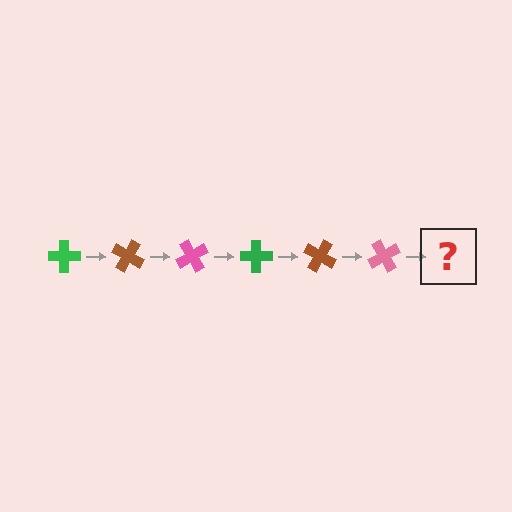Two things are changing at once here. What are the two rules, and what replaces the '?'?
The two rules are that it rotates 30 degrees each step and the color cycles through green, brown, and pink. The '?' should be a green cross, rotated 180 degrees from the start.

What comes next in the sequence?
The next element should be a green cross, rotated 180 degrees from the start.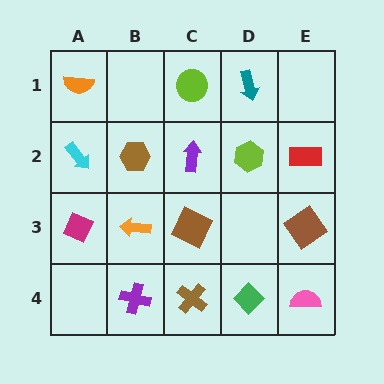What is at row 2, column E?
A red rectangle.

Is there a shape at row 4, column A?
No, that cell is empty.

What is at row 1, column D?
A teal arrow.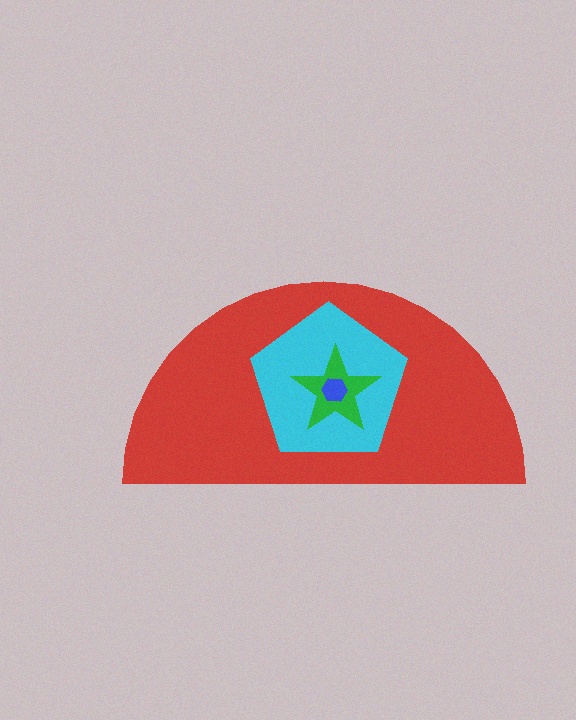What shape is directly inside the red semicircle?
The cyan pentagon.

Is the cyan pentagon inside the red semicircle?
Yes.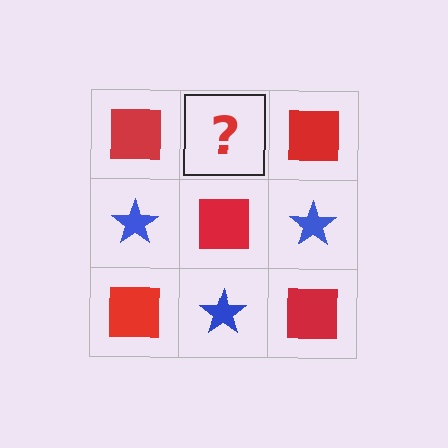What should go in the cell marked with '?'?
The missing cell should contain a blue star.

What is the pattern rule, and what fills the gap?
The rule is that it alternates red square and blue star in a checkerboard pattern. The gap should be filled with a blue star.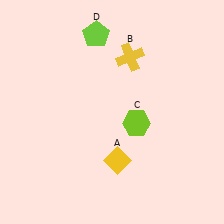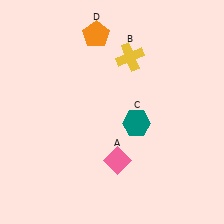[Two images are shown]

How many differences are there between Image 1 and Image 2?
There are 3 differences between the two images.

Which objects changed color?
A changed from yellow to pink. C changed from lime to teal. D changed from lime to orange.